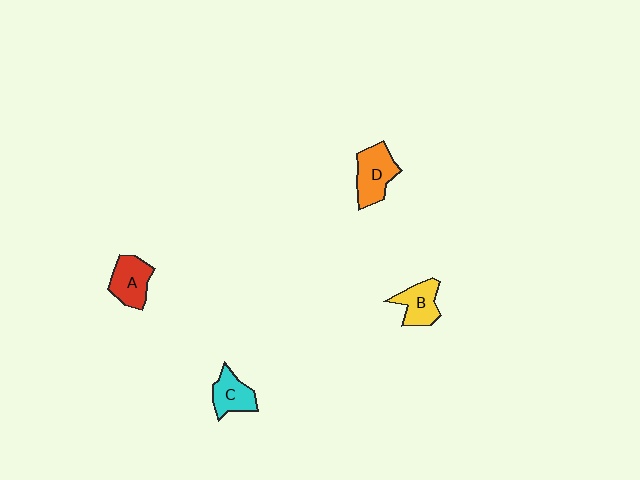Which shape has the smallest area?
Shape C (cyan).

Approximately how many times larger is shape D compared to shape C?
Approximately 1.3 times.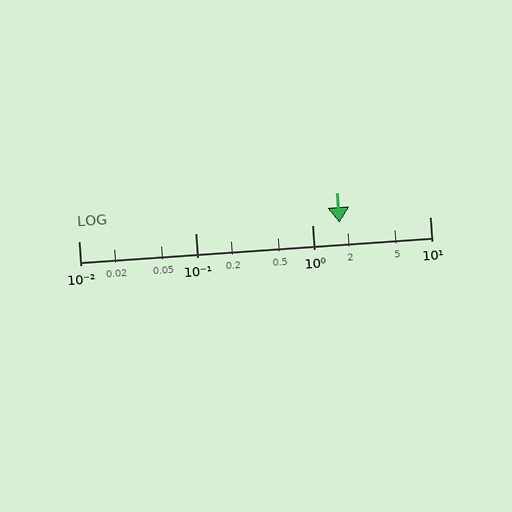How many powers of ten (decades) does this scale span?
The scale spans 3 decades, from 0.01 to 10.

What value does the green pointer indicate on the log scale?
The pointer indicates approximately 1.7.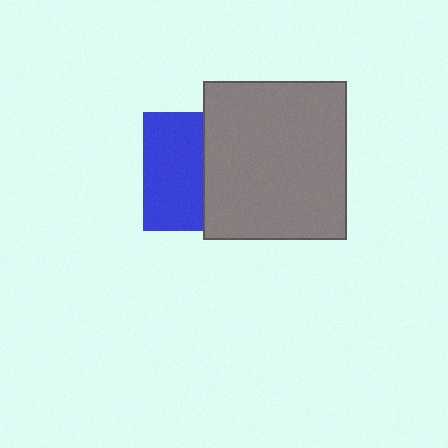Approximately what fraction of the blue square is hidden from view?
Roughly 49% of the blue square is hidden behind the gray rectangle.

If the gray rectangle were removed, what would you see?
You would see the complete blue square.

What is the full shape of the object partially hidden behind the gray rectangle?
The partially hidden object is a blue square.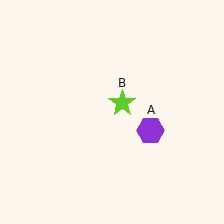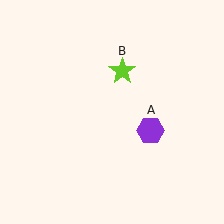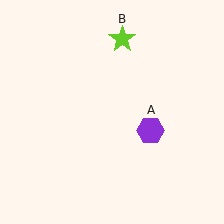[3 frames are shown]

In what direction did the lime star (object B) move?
The lime star (object B) moved up.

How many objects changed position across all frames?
1 object changed position: lime star (object B).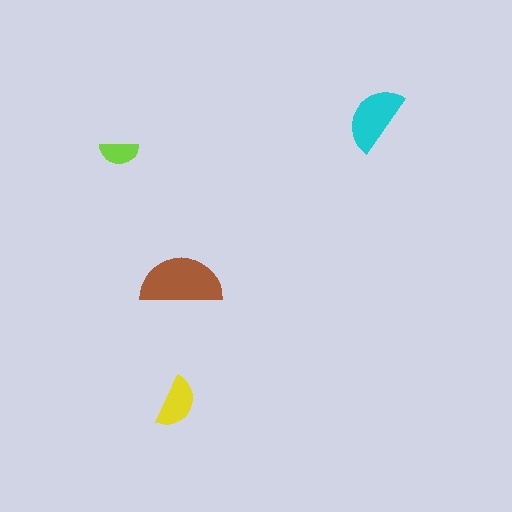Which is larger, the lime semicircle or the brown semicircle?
The brown one.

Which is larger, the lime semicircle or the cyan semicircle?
The cyan one.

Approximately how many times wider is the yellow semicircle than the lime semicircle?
About 1.5 times wider.